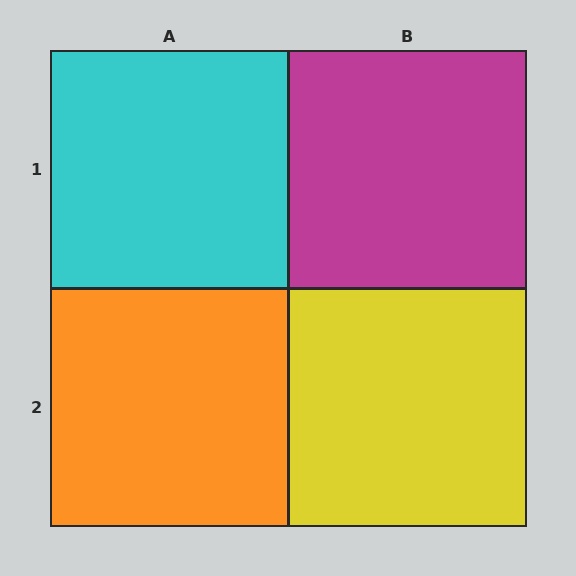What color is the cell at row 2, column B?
Yellow.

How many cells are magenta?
1 cell is magenta.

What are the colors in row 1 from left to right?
Cyan, magenta.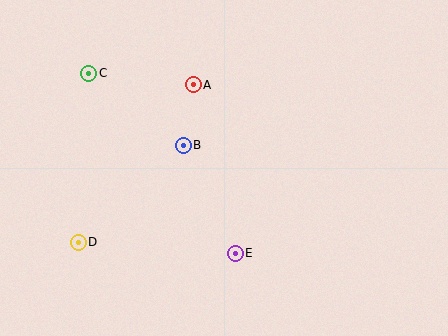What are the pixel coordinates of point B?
Point B is at (183, 145).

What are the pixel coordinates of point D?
Point D is at (78, 242).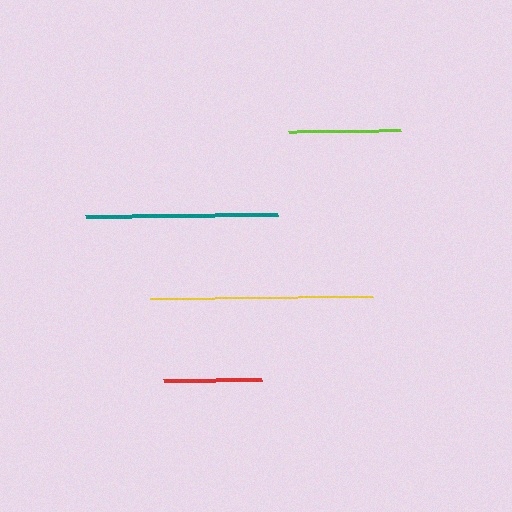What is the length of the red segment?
The red segment is approximately 98 pixels long.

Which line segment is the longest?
The yellow line is the longest at approximately 222 pixels.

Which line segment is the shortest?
The red line is the shortest at approximately 98 pixels.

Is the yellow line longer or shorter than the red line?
The yellow line is longer than the red line.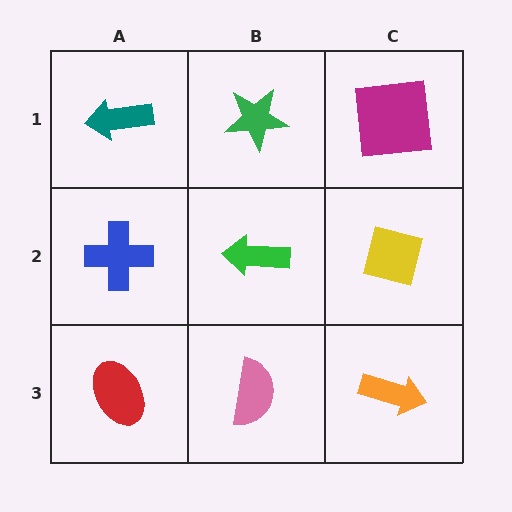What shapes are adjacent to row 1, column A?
A blue cross (row 2, column A), a green star (row 1, column B).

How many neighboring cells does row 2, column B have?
4.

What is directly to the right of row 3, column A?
A pink semicircle.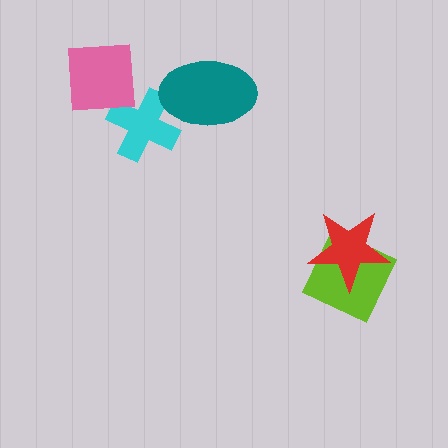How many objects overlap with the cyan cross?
1 object overlaps with the cyan cross.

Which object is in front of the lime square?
The red star is in front of the lime square.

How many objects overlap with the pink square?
0 objects overlap with the pink square.